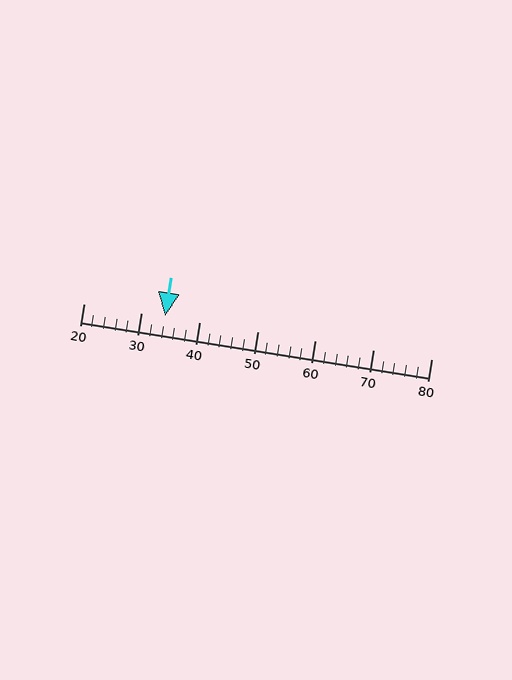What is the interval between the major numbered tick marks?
The major tick marks are spaced 10 units apart.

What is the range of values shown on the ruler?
The ruler shows values from 20 to 80.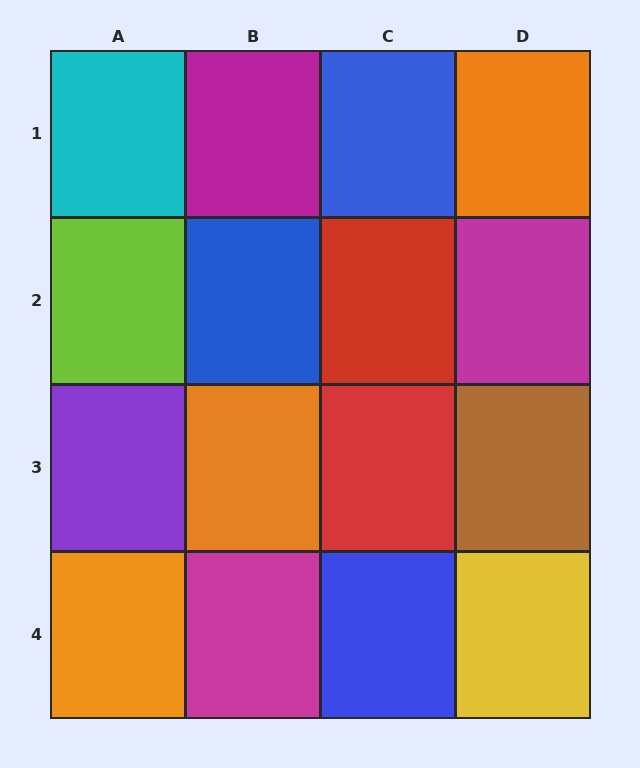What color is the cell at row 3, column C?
Red.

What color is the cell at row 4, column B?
Magenta.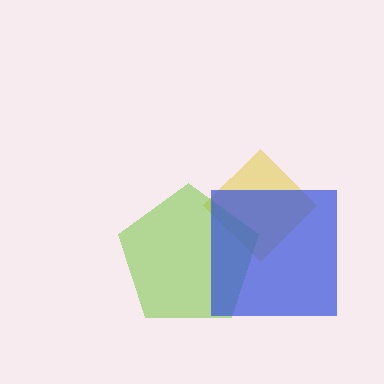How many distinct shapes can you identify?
There are 3 distinct shapes: a yellow diamond, a lime pentagon, a blue square.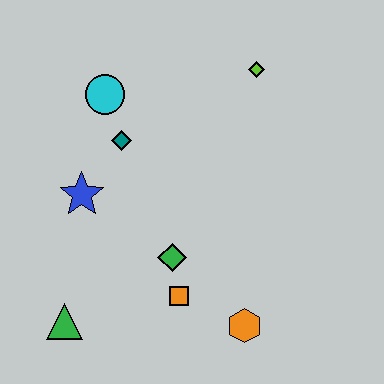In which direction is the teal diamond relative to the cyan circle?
The teal diamond is below the cyan circle.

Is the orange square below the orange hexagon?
No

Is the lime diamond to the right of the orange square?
Yes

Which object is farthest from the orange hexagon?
The cyan circle is farthest from the orange hexagon.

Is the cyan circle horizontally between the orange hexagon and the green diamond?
No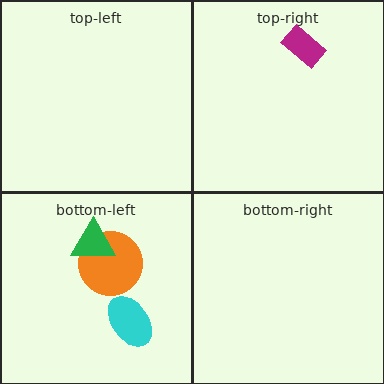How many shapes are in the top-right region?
1.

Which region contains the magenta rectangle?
The top-right region.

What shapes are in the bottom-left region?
The orange circle, the cyan ellipse, the green triangle.